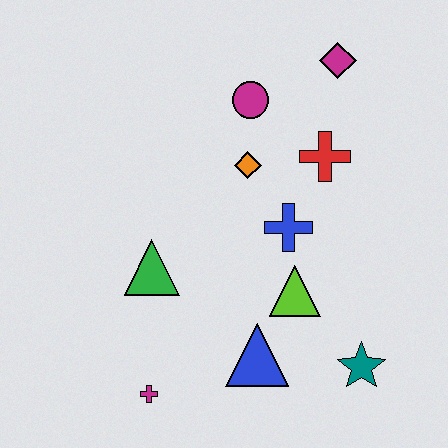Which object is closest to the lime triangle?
The blue cross is closest to the lime triangle.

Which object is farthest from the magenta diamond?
The magenta cross is farthest from the magenta diamond.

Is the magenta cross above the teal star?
No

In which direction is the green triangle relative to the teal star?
The green triangle is to the left of the teal star.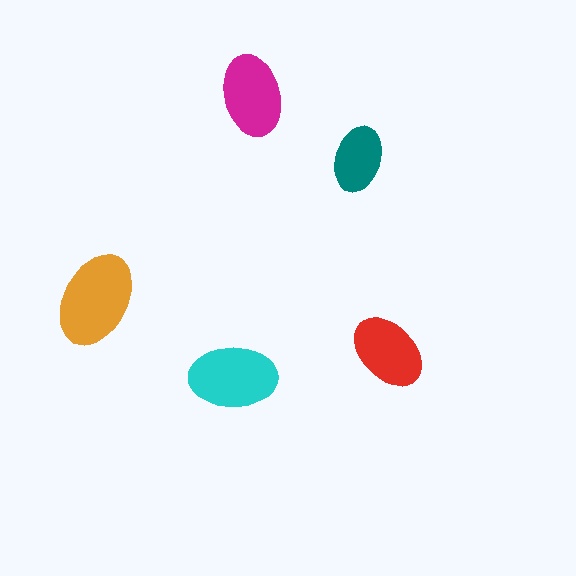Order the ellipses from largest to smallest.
the orange one, the cyan one, the magenta one, the red one, the teal one.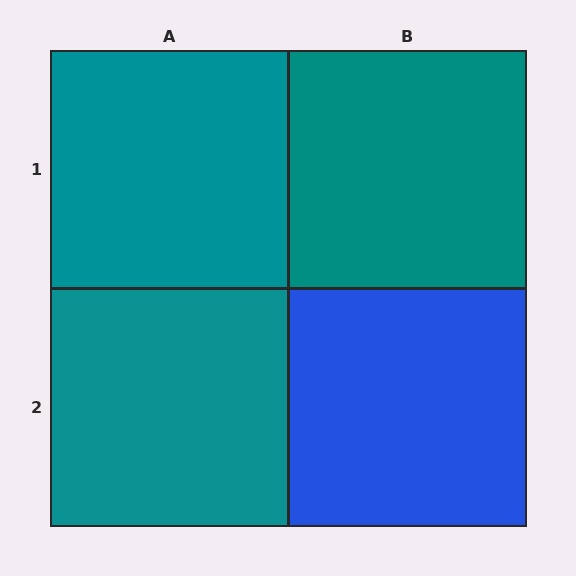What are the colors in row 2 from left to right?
Teal, blue.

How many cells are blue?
1 cell is blue.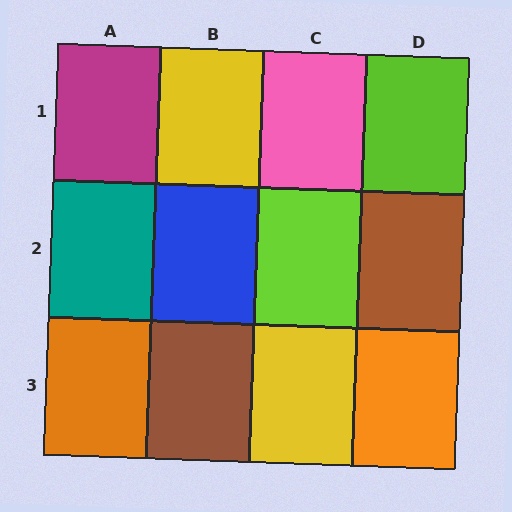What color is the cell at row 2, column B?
Blue.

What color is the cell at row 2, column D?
Brown.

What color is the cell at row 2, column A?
Teal.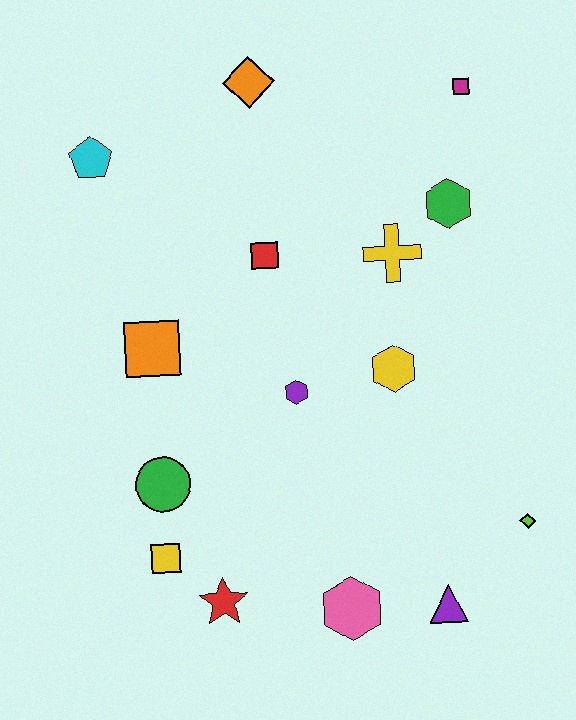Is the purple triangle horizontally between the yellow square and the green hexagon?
Yes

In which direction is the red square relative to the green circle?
The red square is above the green circle.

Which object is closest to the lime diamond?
The purple triangle is closest to the lime diamond.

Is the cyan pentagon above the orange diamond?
No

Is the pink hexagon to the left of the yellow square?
No